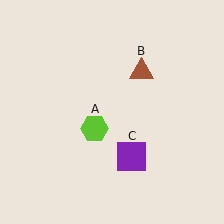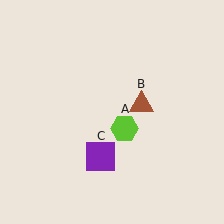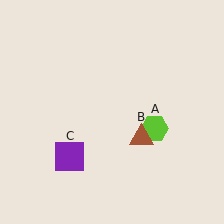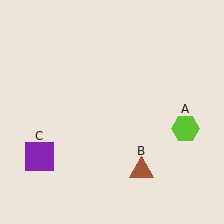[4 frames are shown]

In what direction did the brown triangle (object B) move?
The brown triangle (object B) moved down.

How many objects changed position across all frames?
3 objects changed position: lime hexagon (object A), brown triangle (object B), purple square (object C).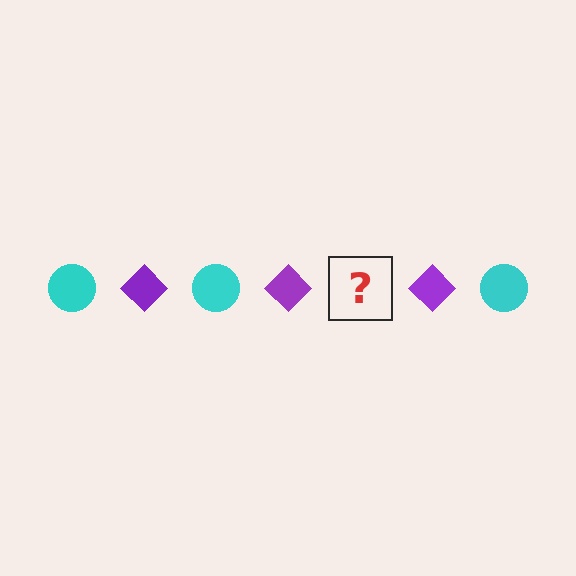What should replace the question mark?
The question mark should be replaced with a cyan circle.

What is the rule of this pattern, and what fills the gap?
The rule is that the pattern alternates between cyan circle and purple diamond. The gap should be filled with a cyan circle.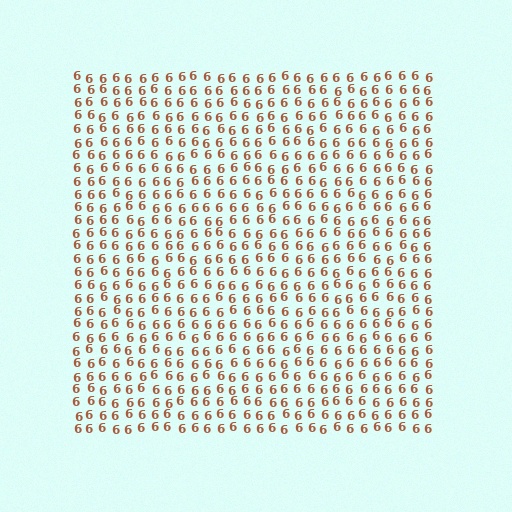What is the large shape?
The large shape is a square.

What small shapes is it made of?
It is made of small digit 6's.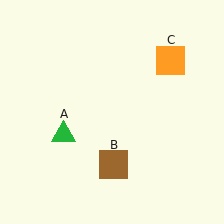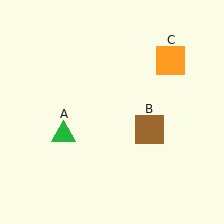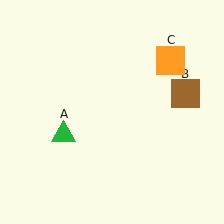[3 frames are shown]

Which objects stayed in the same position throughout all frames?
Green triangle (object A) and orange square (object C) remained stationary.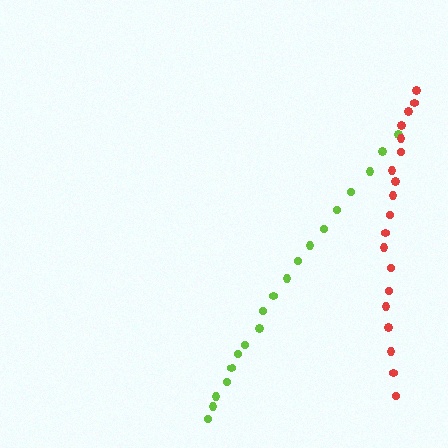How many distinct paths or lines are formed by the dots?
There are 2 distinct paths.